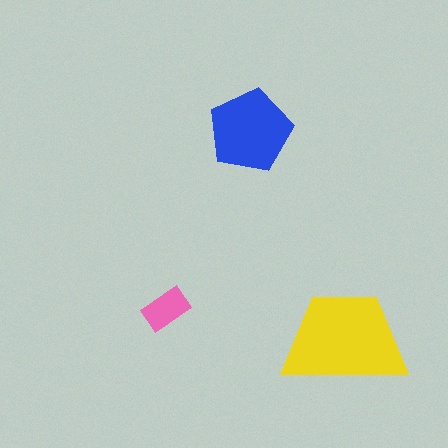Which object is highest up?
The blue pentagon is topmost.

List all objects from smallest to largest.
The pink rectangle, the blue pentagon, the yellow trapezoid.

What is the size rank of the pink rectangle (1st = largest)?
3rd.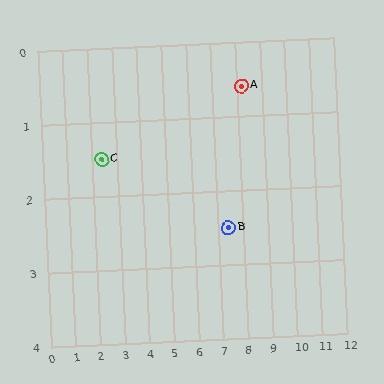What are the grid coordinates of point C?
Point C is at approximately (2.4, 1.5).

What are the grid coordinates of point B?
Point B is at approximately (7.4, 2.5).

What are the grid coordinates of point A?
Point A is at approximately (8.2, 0.6).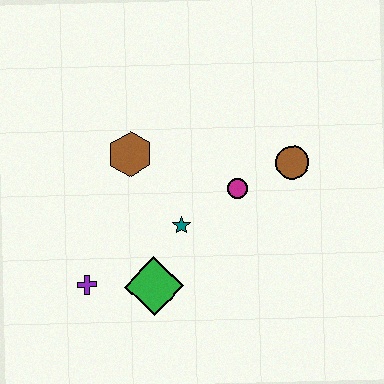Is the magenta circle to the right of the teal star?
Yes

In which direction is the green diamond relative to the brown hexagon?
The green diamond is below the brown hexagon.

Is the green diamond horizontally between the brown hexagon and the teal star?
Yes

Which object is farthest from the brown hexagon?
The brown circle is farthest from the brown hexagon.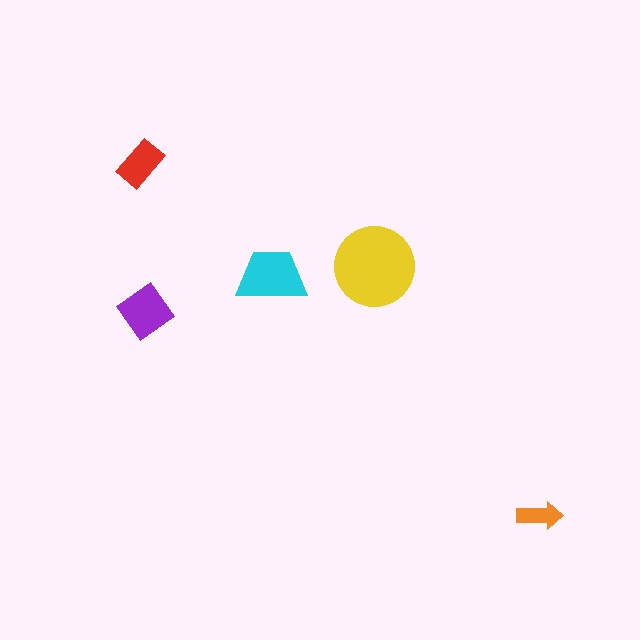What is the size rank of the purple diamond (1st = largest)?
3rd.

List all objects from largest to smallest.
The yellow circle, the cyan trapezoid, the purple diamond, the red rectangle, the orange arrow.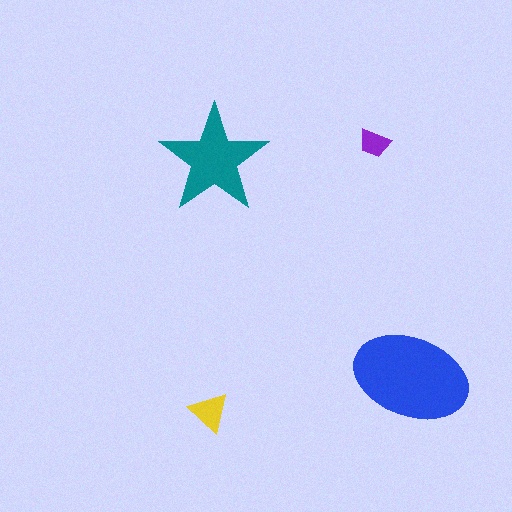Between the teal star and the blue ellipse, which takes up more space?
The blue ellipse.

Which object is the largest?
The blue ellipse.